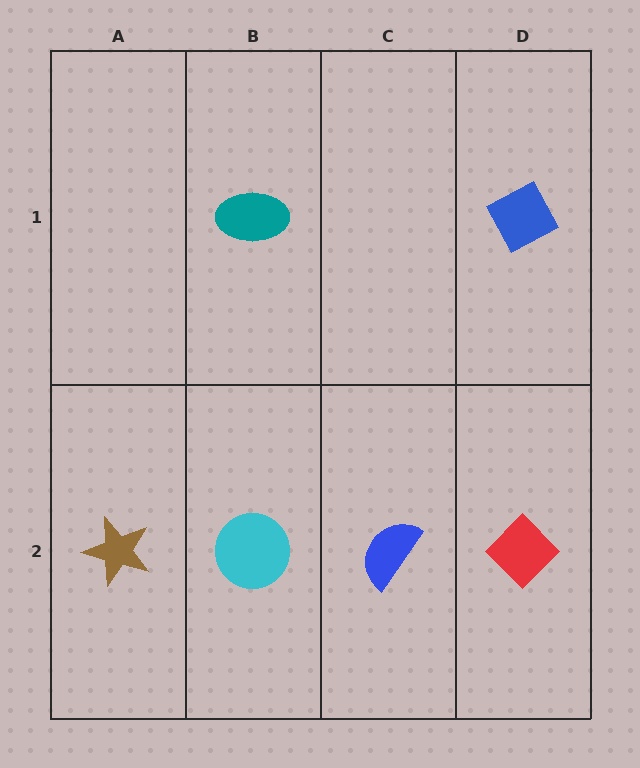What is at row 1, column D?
A blue diamond.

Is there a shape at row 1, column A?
No, that cell is empty.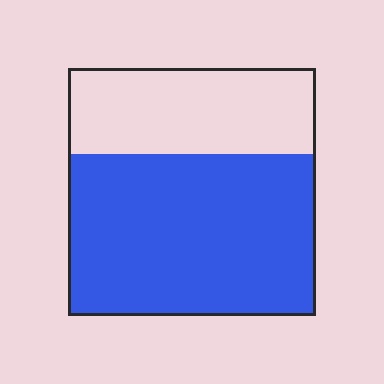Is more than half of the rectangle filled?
Yes.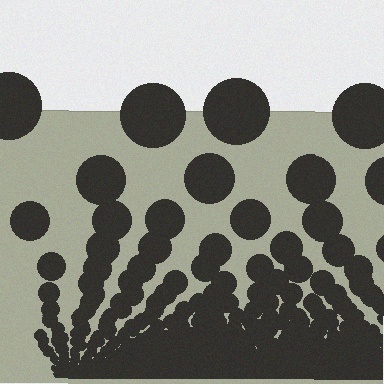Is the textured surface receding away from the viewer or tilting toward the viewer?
The surface appears to tilt toward the viewer. Texture elements get larger and sparser toward the top.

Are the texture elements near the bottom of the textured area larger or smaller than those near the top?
Smaller. The gradient is inverted — elements near the bottom are smaller and denser.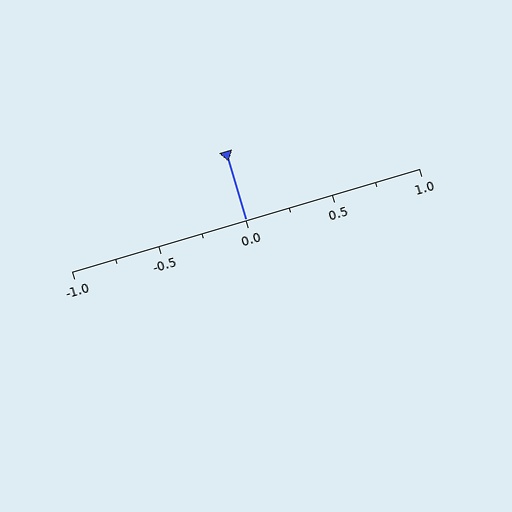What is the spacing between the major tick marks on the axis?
The major ticks are spaced 0.5 apart.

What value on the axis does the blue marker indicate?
The marker indicates approximately 0.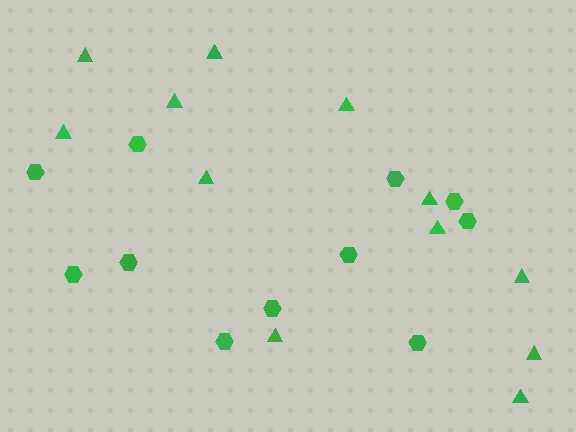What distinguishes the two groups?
There are 2 groups: one group of triangles (12) and one group of hexagons (11).